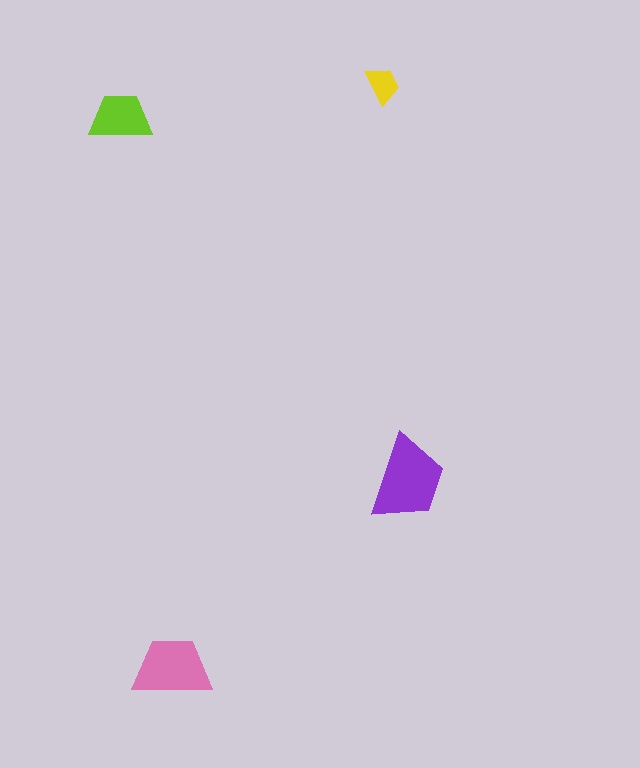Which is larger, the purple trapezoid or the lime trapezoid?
The purple one.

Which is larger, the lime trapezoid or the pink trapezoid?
The pink one.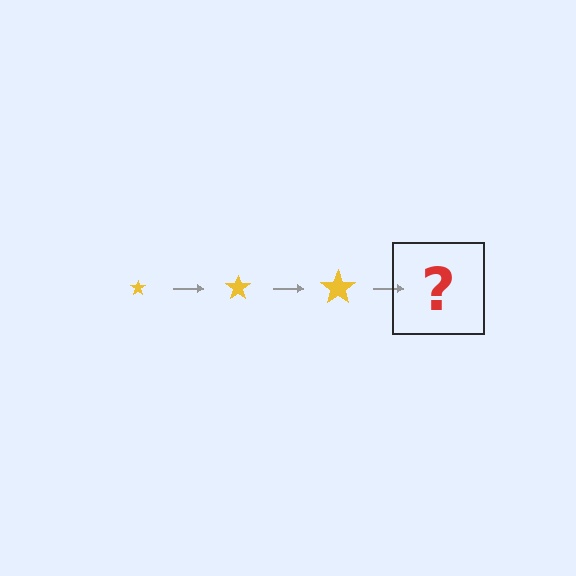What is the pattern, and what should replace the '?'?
The pattern is that the star gets progressively larger each step. The '?' should be a yellow star, larger than the previous one.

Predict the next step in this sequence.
The next step is a yellow star, larger than the previous one.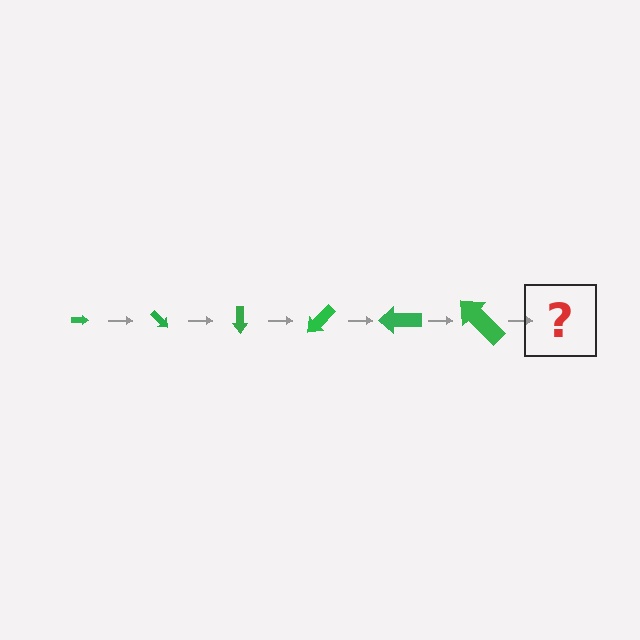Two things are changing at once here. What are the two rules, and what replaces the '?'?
The two rules are that the arrow grows larger each step and it rotates 45 degrees each step. The '?' should be an arrow, larger than the previous one and rotated 270 degrees from the start.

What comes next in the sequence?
The next element should be an arrow, larger than the previous one and rotated 270 degrees from the start.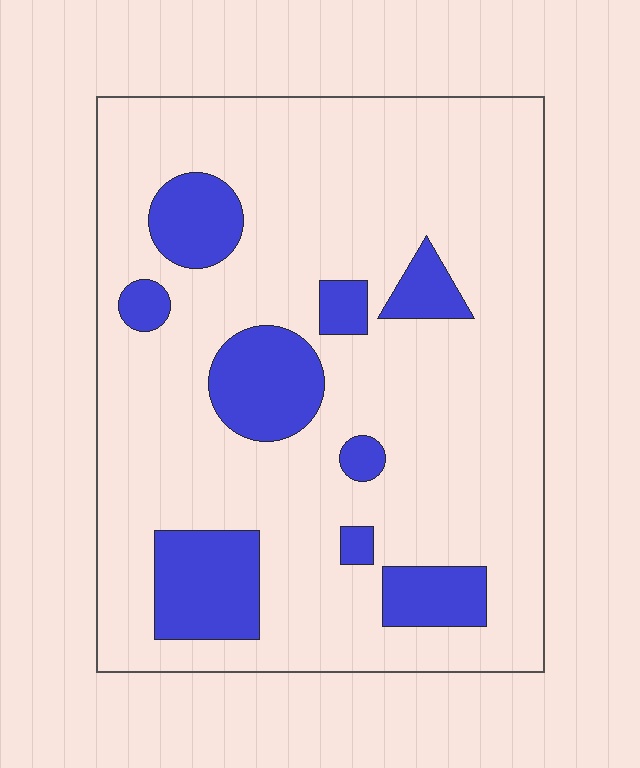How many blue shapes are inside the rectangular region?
9.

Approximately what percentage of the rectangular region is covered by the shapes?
Approximately 20%.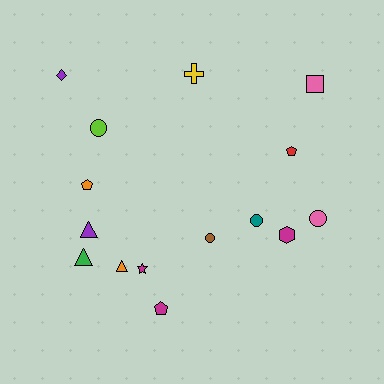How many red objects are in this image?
There is 1 red object.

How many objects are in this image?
There are 15 objects.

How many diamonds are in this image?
There is 1 diamond.